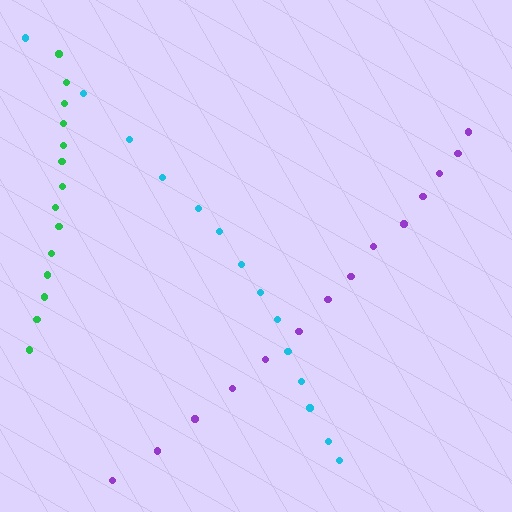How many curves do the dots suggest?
There are 3 distinct paths.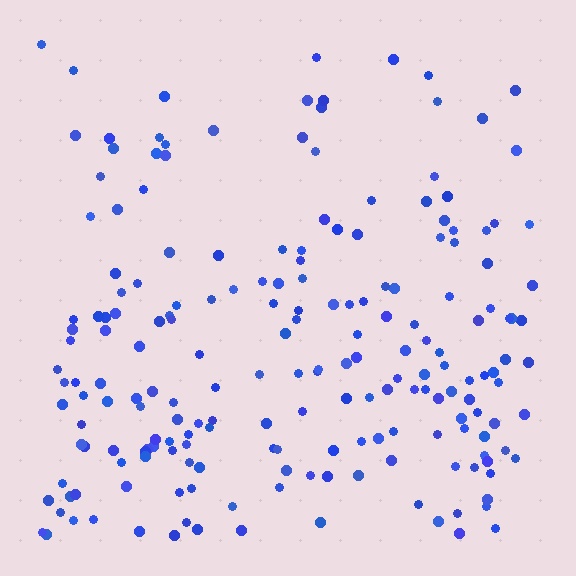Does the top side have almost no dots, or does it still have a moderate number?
Still a moderate number, just noticeably fewer than the bottom.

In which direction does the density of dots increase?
From top to bottom, with the bottom side densest.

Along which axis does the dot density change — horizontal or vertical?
Vertical.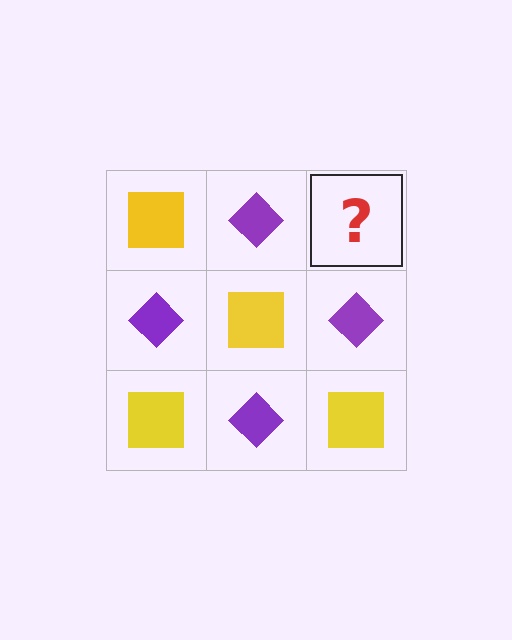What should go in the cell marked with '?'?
The missing cell should contain a yellow square.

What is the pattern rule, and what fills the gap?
The rule is that it alternates yellow square and purple diamond in a checkerboard pattern. The gap should be filled with a yellow square.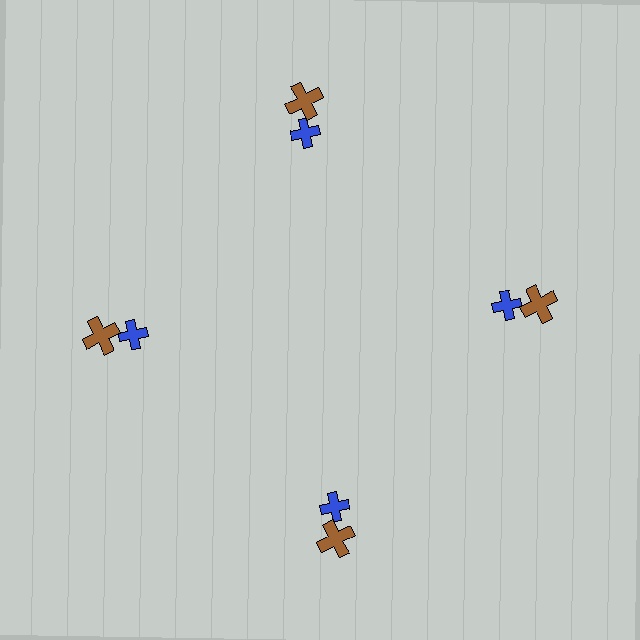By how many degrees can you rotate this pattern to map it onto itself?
The pattern maps onto itself every 90 degrees of rotation.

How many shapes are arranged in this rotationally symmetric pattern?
There are 8 shapes, arranged in 4 groups of 2.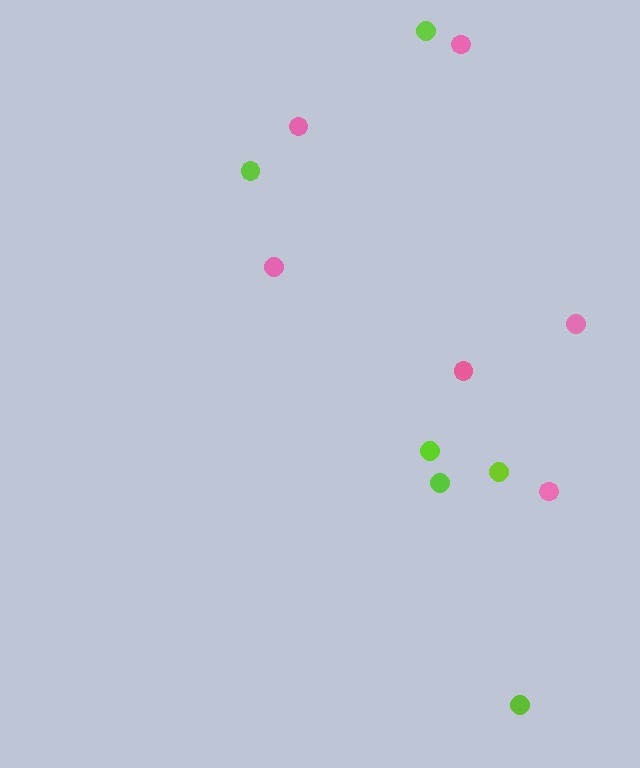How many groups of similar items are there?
There are 2 groups: one group of pink circles (6) and one group of lime circles (6).